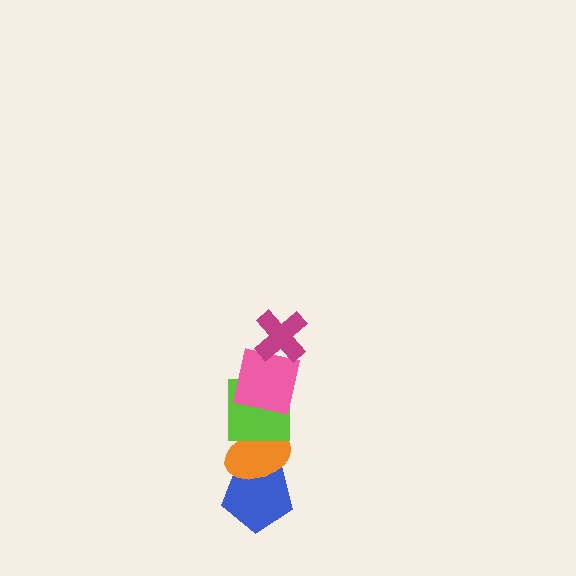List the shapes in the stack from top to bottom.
From top to bottom: the magenta cross, the pink square, the lime square, the orange ellipse, the blue pentagon.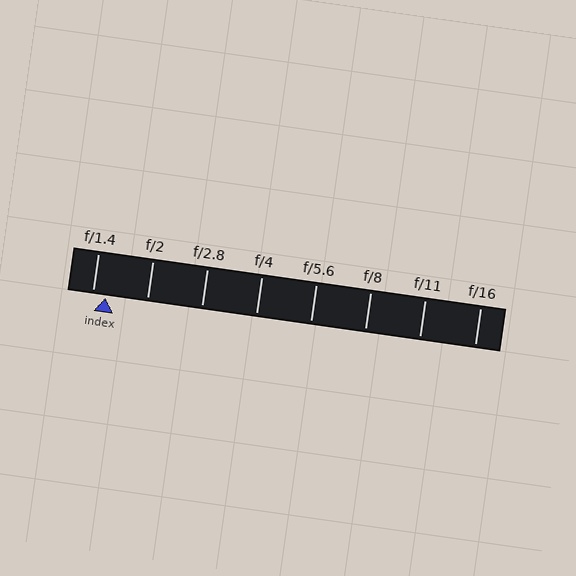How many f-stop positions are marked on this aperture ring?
There are 8 f-stop positions marked.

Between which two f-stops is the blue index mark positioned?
The index mark is between f/1.4 and f/2.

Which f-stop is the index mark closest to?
The index mark is closest to f/1.4.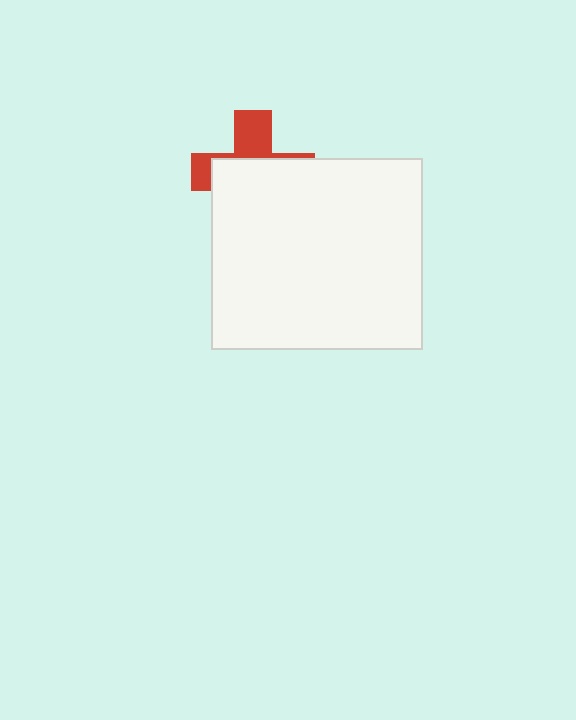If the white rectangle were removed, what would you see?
You would see the complete red cross.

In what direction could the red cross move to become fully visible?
The red cross could move up. That would shift it out from behind the white rectangle entirely.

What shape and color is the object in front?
The object in front is a white rectangle.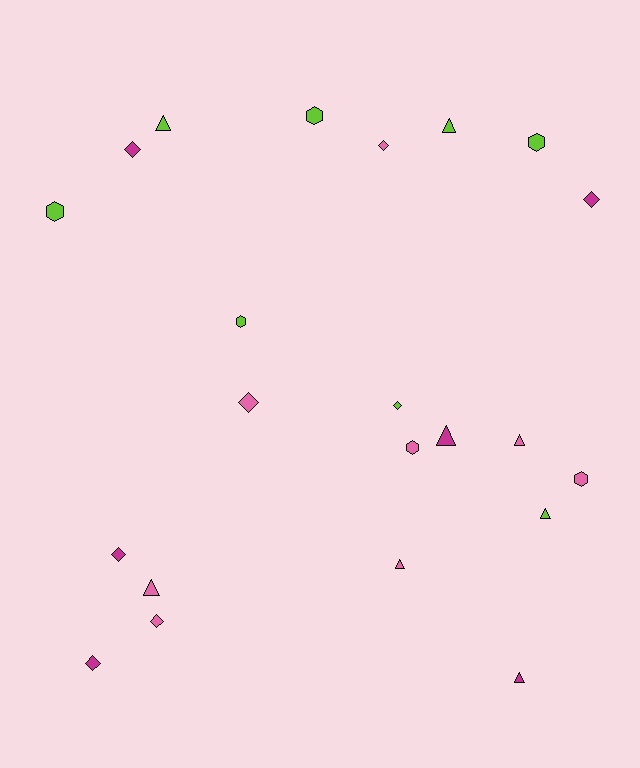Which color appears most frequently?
Lime, with 8 objects.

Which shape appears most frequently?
Diamond, with 8 objects.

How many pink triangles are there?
There are 3 pink triangles.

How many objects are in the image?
There are 22 objects.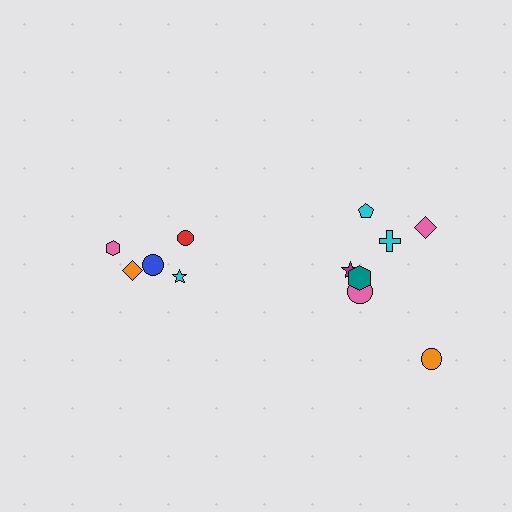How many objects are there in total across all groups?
There are 12 objects.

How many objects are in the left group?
There are 5 objects.